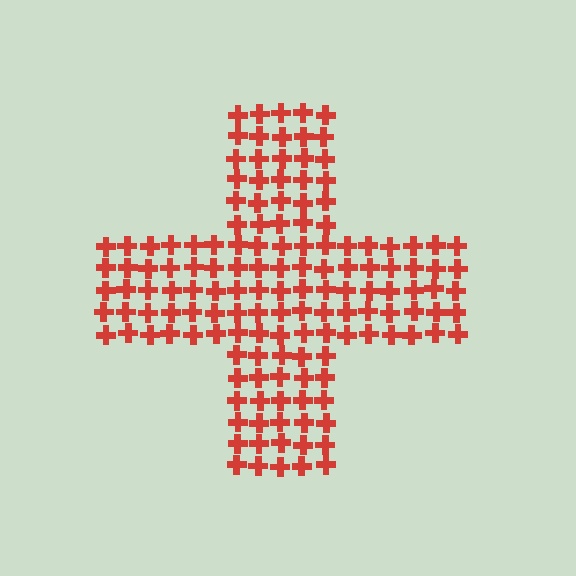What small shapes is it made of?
It is made of small crosses.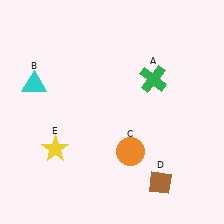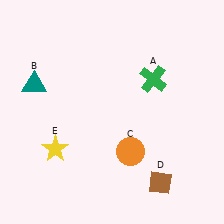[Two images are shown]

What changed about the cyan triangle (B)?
In Image 1, B is cyan. In Image 2, it changed to teal.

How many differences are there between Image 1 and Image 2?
There is 1 difference between the two images.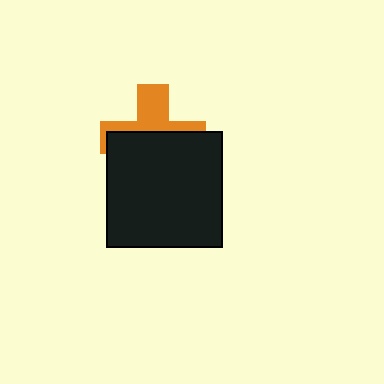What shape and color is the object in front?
The object in front is a black square.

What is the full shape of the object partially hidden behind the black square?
The partially hidden object is an orange cross.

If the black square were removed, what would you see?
You would see the complete orange cross.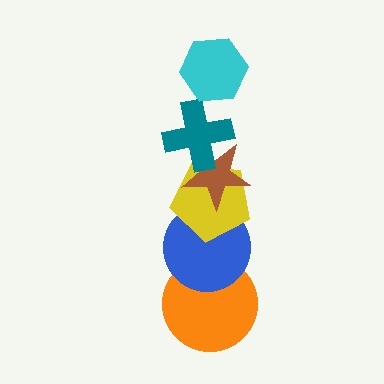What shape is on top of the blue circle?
The yellow pentagon is on top of the blue circle.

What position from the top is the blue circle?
The blue circle is 5th from the top.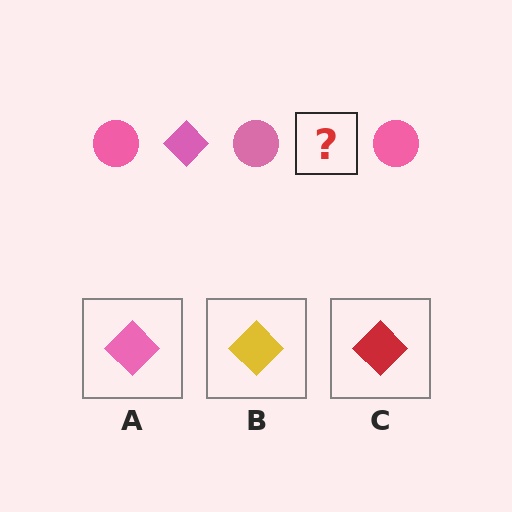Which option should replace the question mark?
Option A.